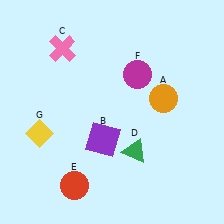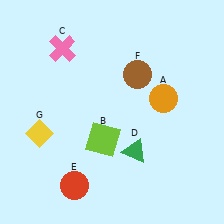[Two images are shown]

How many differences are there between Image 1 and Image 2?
There are 2 differences between the two images.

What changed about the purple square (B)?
In Image 1, B is purple. In Image 2, it changed to lime.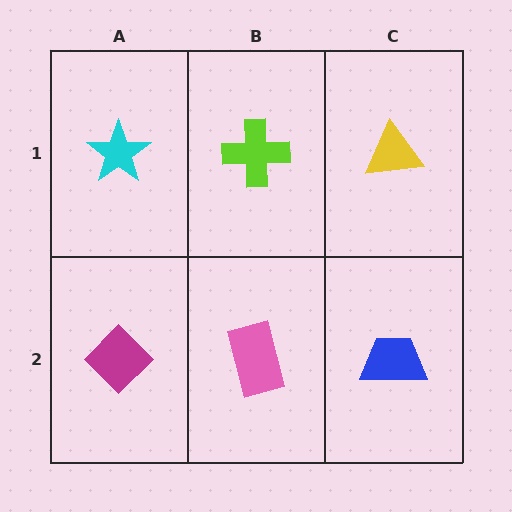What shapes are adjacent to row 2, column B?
A lime cross (row 1, column B), a magenta diamond (row 2, column A), a blue trapezoid (row 2, column C).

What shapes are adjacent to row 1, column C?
A blue trapezoid (row 2, column C), a lime cross (row 1, column B).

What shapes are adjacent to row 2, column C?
A yellow triangle (row 1, column C), a pink rectangle (row 2, column B).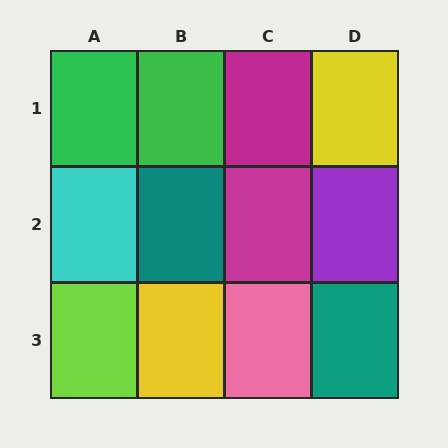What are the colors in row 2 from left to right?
Cyan, teal, magenta, purple.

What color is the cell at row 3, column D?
Teal.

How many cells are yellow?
2 cells are yellow.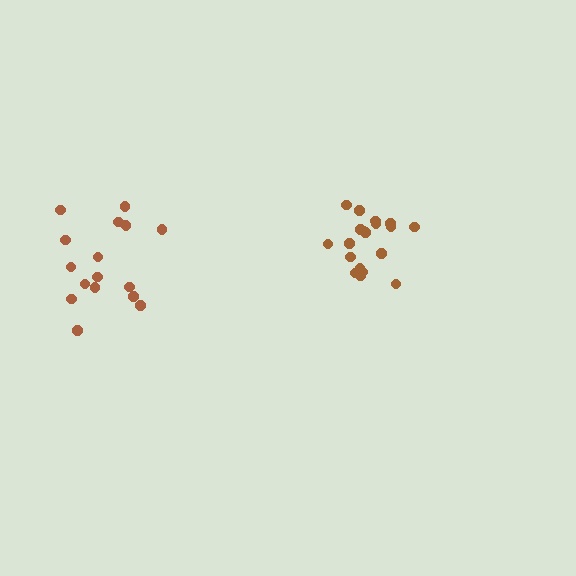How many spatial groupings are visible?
There are 2 spatial groupings.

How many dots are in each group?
Group 1: 19 dots, Group 2: 16 dots (35 total).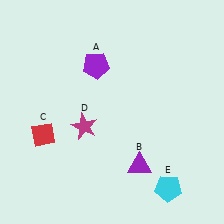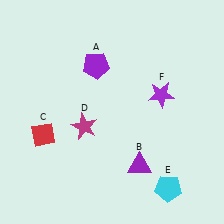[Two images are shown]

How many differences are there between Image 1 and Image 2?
There is 1 difference between the two images.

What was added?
A purple star (F) was added in Image 2.